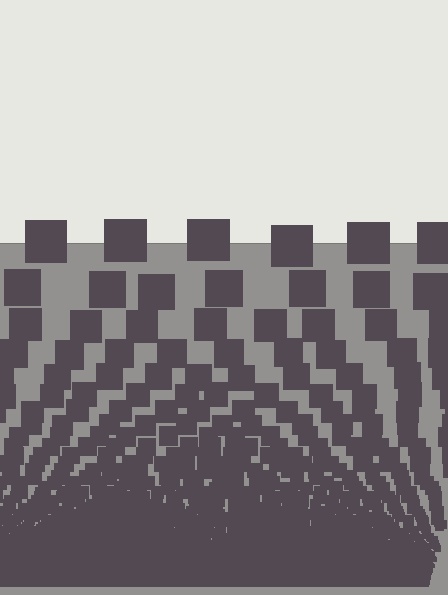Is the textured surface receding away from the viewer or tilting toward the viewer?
The surface appears to tilt toward the viewer. Texture elements get larger and sparser toward the top.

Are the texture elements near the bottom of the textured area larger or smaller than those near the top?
Smaller. The gradient is inverted — elements near the bottom are smaller and denser.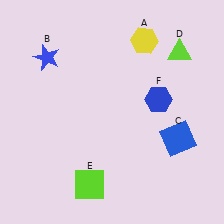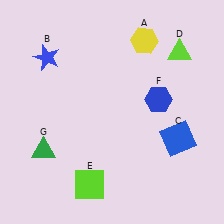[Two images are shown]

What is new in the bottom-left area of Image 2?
A green triangle (G) was added in the bottom-left area of Image 2.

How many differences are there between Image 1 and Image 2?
There is 1 difference between the two images.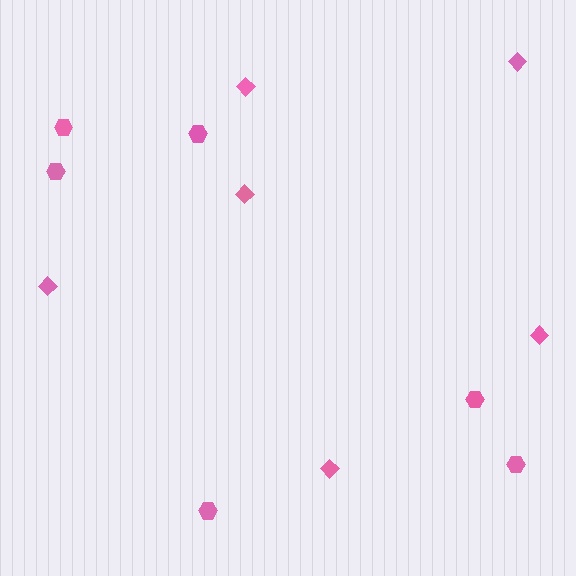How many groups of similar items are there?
There are 2 groups: one group of hexagons (6) and one group of diamonds (6).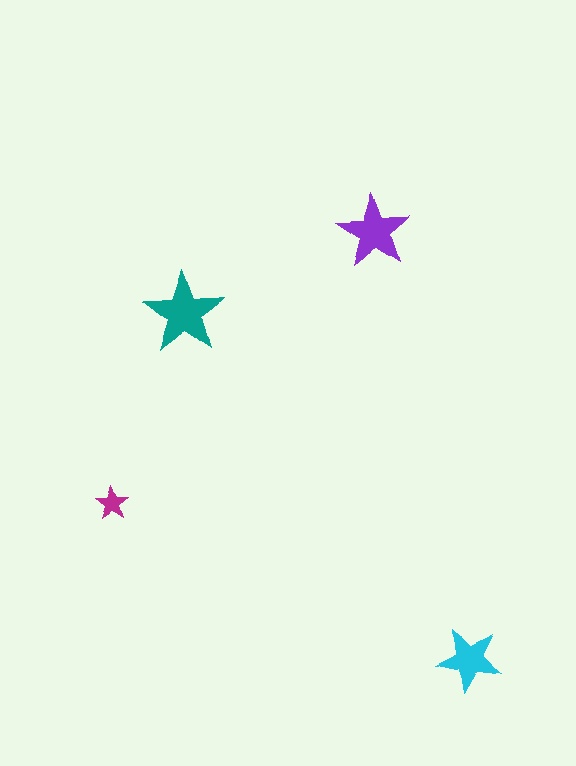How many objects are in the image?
There are 4 objects in the image.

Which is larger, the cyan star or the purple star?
The purple one.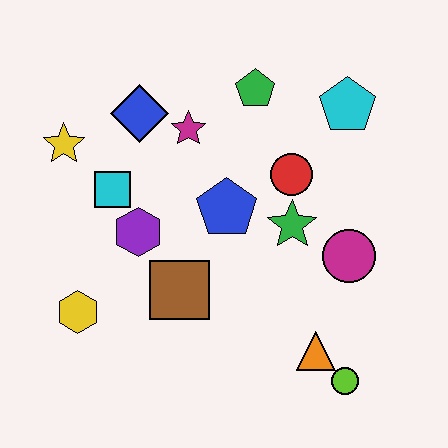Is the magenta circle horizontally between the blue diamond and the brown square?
No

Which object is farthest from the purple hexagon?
The lime circle is farthest from the purple hexagon.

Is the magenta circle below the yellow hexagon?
No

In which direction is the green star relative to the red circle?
The green star is below the red circle.